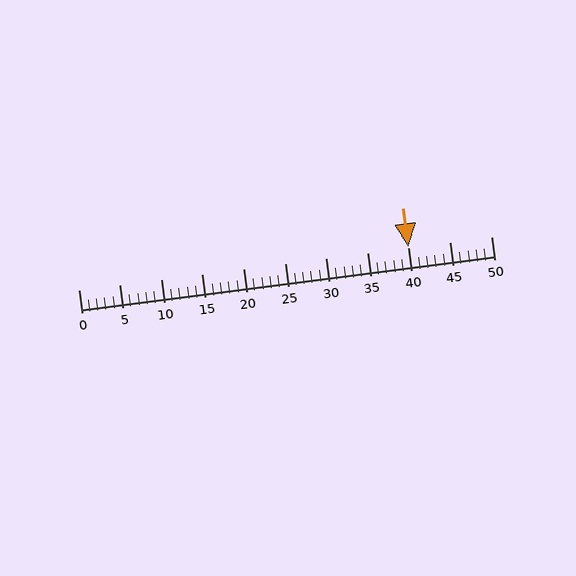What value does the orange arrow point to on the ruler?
The orange arrow points to approximately 40.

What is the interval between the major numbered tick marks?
The major tick marks are spaced 5 units apart.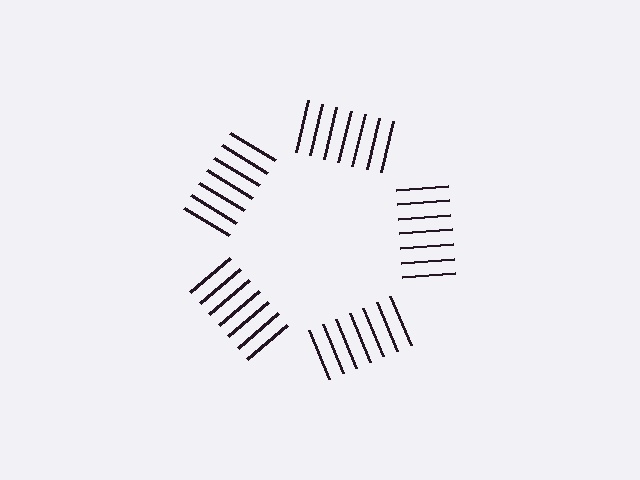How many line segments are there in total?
35 — 7 along each of the 5 edges.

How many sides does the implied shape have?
5 sides — the line-ends trace a pentagon.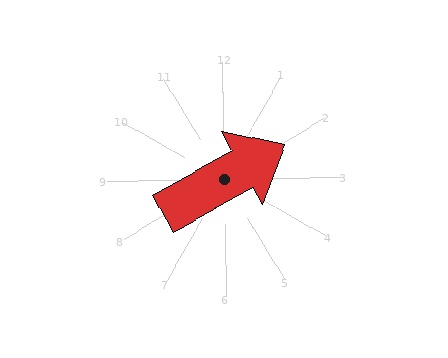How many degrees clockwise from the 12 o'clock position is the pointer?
Approximately 61 degrees.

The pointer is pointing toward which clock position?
Roughly 2 o'clock.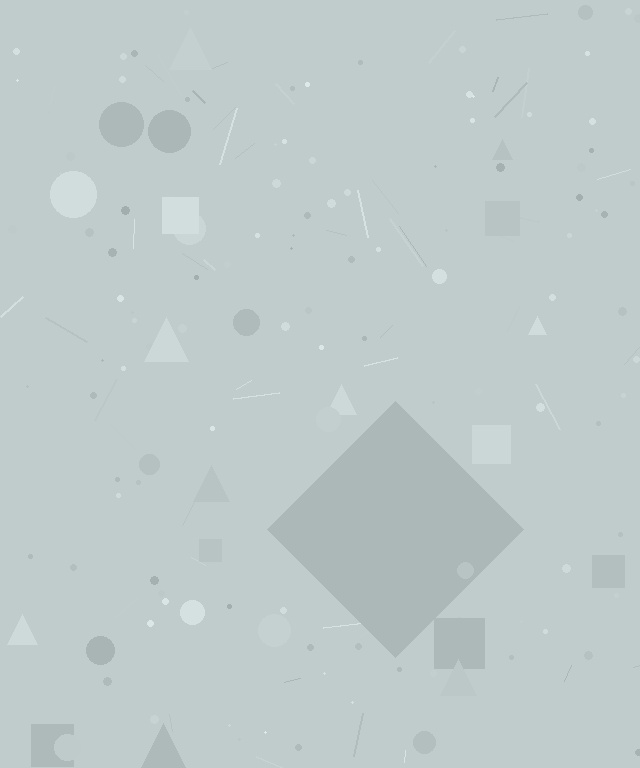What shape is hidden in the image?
A diamond is hidden in the image.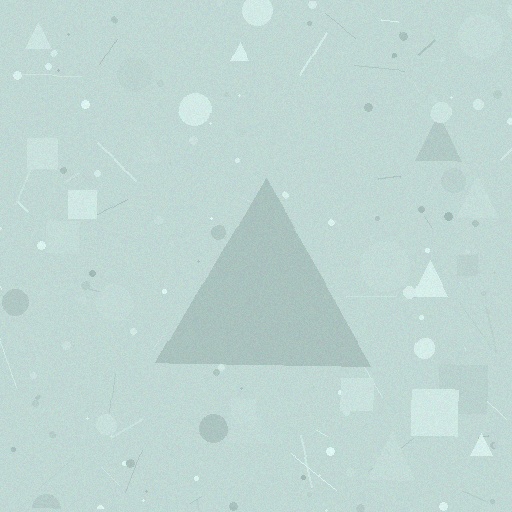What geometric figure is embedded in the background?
A triangle is embedded in the background.